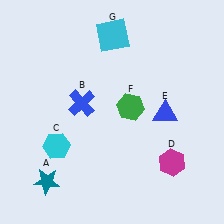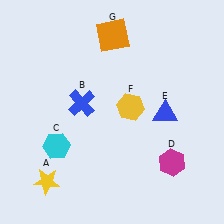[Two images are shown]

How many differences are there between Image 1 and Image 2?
There are 3 differences between the two images.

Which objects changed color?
A changed from teal to yellow. F changed from green to yellow. G changed from cyan to orange.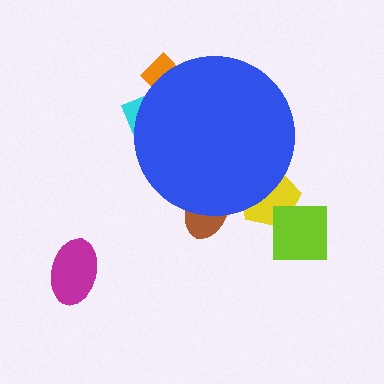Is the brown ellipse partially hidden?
Yes, the brown ellipse is partially hidden behind the blue circle.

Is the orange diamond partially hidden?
Yes, the orange diamond is partially hidden behind the blue circle.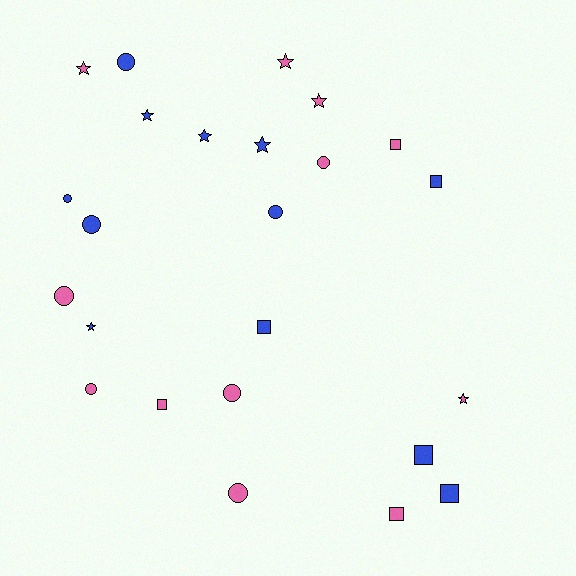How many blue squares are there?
There are 4 blue squares.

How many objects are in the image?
There are 24 objects.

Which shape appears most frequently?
Circle, with 9 objects.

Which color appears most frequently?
Pink, with 12 objects.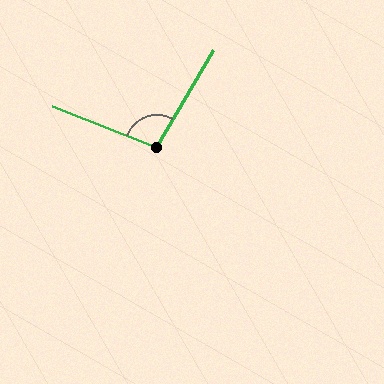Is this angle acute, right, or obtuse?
It is obtuse.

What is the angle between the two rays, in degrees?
Approximately 99 degrees.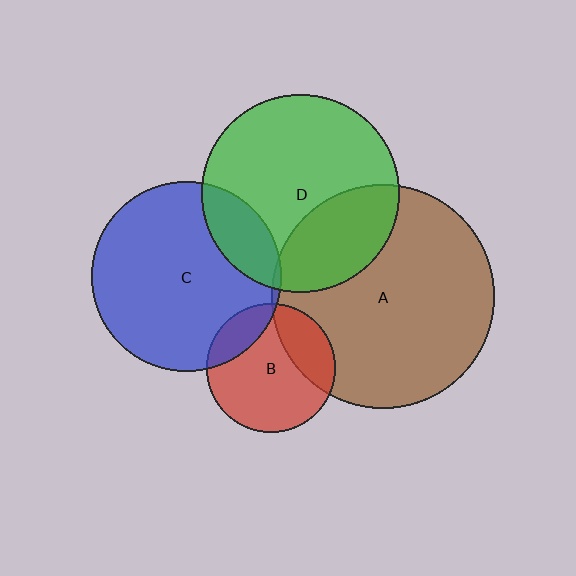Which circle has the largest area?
Circle A (brown).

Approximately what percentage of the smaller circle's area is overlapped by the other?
Approximately 5%.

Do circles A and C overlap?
Yes.